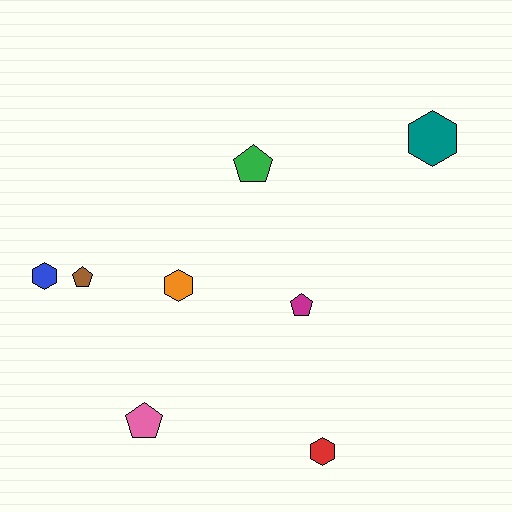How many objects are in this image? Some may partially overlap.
There are 8 objects.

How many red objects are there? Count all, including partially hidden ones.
There is 1 red object.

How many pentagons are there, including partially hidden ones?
There are 4 pentagons.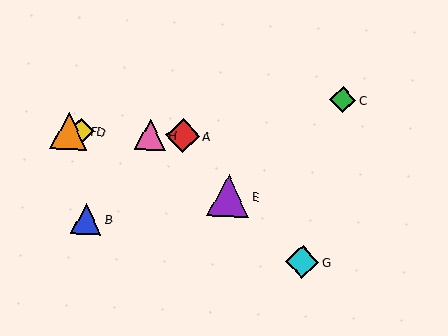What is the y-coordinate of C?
Object C is at y≈100.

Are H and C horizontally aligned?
No, H is at y≈134 and C is at y≈100.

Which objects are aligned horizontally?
Objects A, D, F, H are aligned horizontally.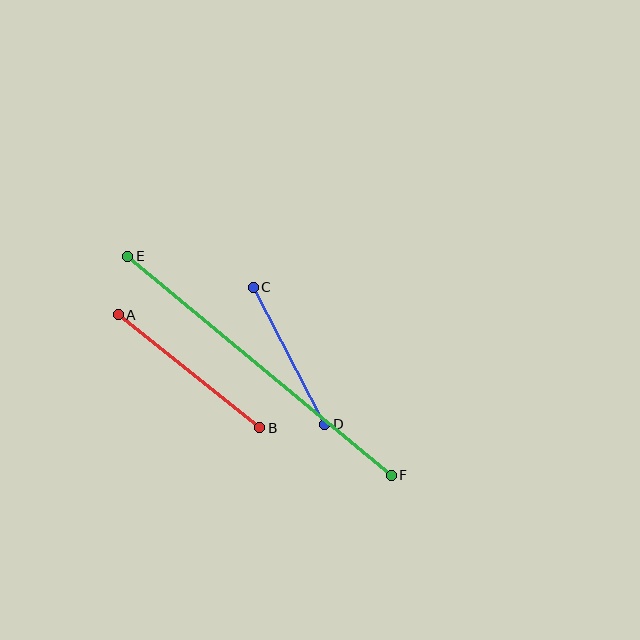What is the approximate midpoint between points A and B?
The midpoint is at approximately (189, 371) pixels.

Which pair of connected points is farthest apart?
Points E and F are farthest apart.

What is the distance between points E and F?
The distance is approximately 343 pixels.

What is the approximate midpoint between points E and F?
The midpoint is at approximately (260, 366) pixels.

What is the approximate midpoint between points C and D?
The midpoint is at approximately (289, 356) pixels.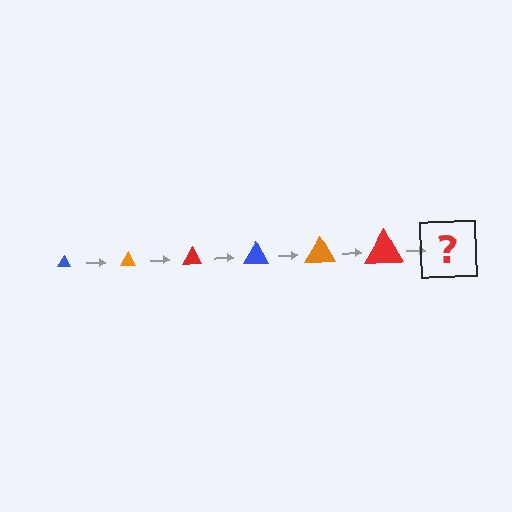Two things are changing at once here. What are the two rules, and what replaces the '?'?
The two rules are that the triangle grows larger each step and the color cycles through blue, orange, and red. The '?' should be a blue triangle, larger than the previous one.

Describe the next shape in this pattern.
It should be a blue triangle, larger than the previous one.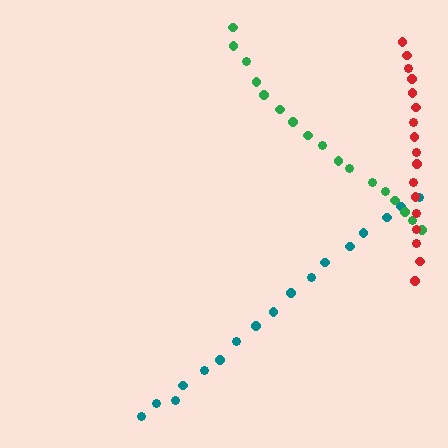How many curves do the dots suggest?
There are 3 distinct paths.